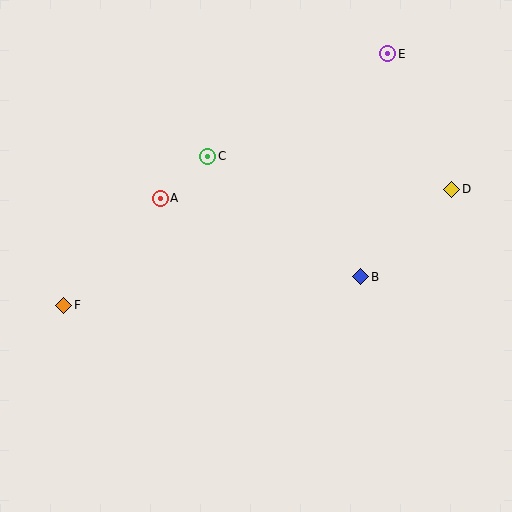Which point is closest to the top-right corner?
Point E is closest to the top-right corner.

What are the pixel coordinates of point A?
Point A is at (160, 198).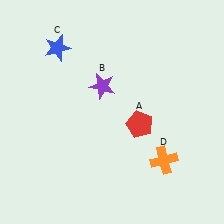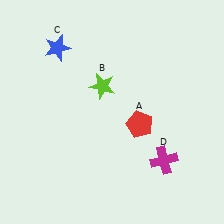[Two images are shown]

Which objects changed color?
B changed from purple to lime. D changed from orange to magenta.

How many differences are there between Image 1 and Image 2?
There are 2 differences between the two images.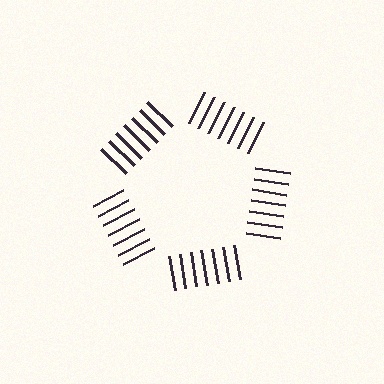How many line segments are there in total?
35 — 7 along each of the 5 edges.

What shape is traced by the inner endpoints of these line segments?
An illusory pentagon — the line segments terminate on its edges but no continuous stroke is drawn.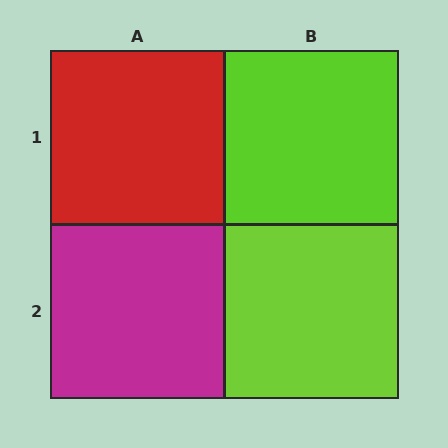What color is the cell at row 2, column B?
Lime.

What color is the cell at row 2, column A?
Magenta.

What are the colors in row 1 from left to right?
Red, lime.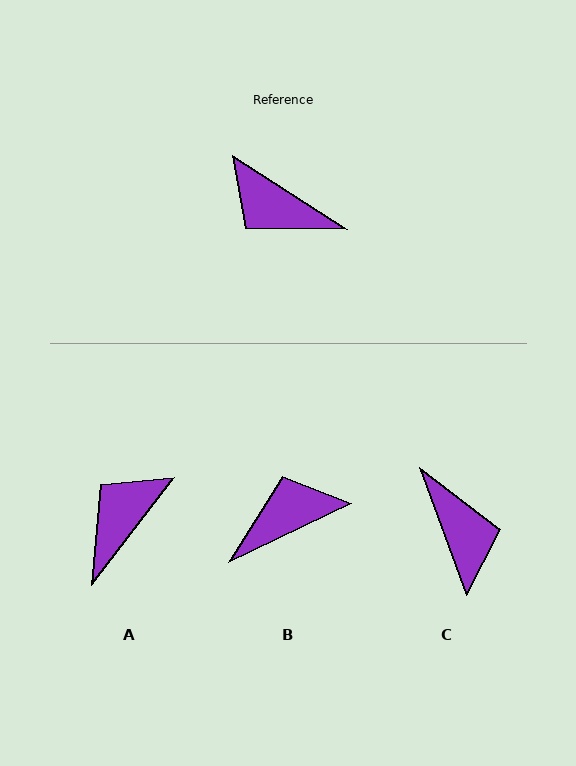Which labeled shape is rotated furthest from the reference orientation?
C, about 143 degrees away.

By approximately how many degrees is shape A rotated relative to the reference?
Approximately 95 degrees clockwise.